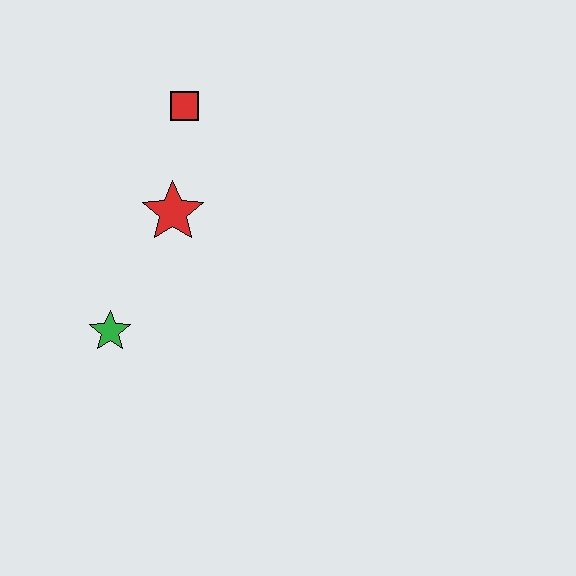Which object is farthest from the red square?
The green star is farthest from the red square.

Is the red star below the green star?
No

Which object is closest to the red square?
The red star is closest to the red square.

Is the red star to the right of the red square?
No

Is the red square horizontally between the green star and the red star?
No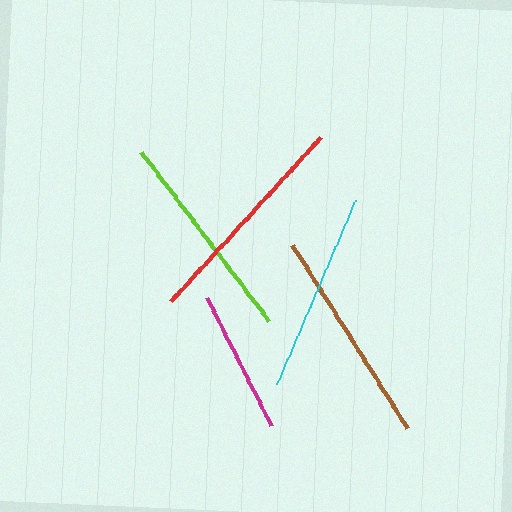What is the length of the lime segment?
The lime segment is approximately 212 pixels long.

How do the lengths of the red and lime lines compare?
The red and lime lines are approximately the same length.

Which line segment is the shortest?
The magenta line is the shortest at approximately 143 pixels.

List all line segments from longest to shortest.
From longest to shortest: red, brown, lime, cyan, magenta.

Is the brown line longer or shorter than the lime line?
The brown line is longer than the lime line.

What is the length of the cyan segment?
The cyan segment is approximately 200 pixels long.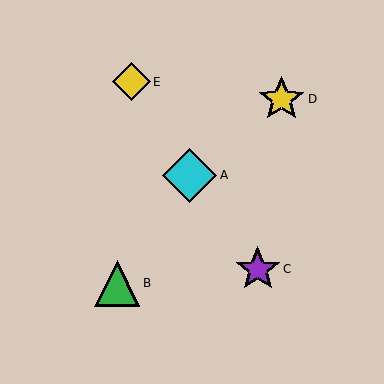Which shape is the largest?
The cyan diamond (labeled A) is the largest.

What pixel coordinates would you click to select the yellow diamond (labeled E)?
Click at (131, 82) to select the yellow diamond E.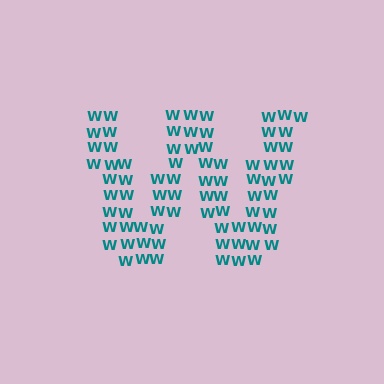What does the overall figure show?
The overall figure shows the letter W.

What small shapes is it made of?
It is made of small letter W's.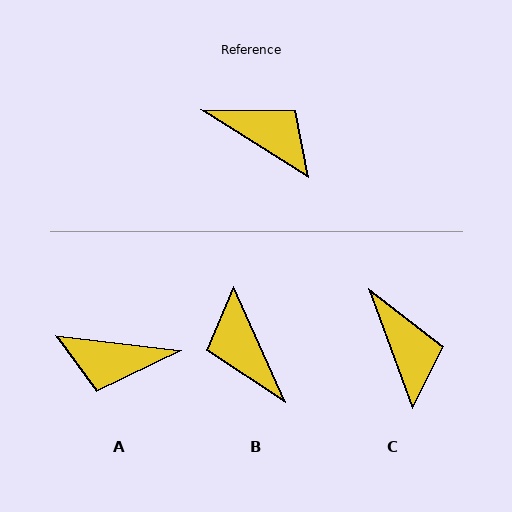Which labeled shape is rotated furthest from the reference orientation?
A, about 155 degrees away.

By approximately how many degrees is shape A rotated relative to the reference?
Approximately 155 degrees clockwise.